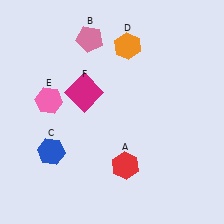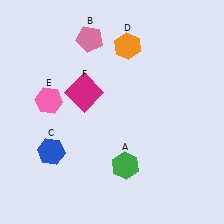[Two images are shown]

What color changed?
The hexagon (A) changed from red in Image 1 to green in Image 2.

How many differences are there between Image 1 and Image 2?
There is 1 difference between the two images.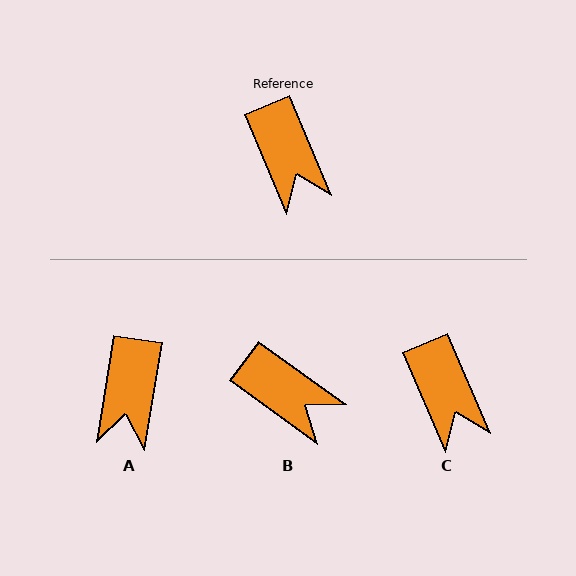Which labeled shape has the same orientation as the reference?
C.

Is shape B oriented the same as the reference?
No, it is off by about 31 degrees.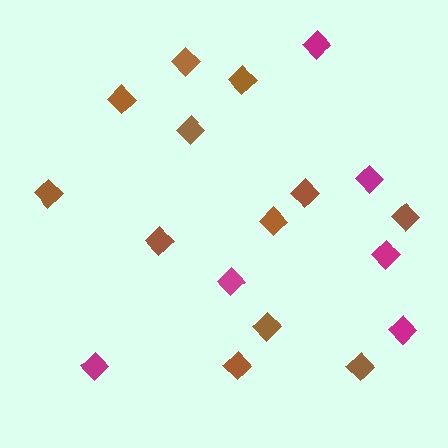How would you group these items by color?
There are 2 groups: one group of brown diamonds (12) and one group of magenta diamonds (6).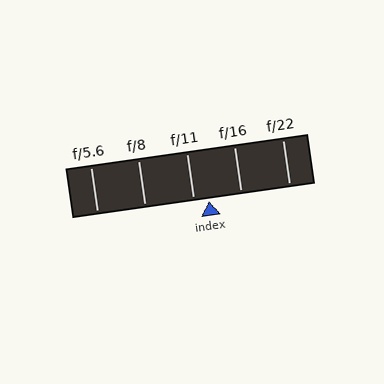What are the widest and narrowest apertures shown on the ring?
The widest aperture shown is f/5.6 and the narrowest is f/22.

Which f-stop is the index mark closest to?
The index mark is closest to f/11.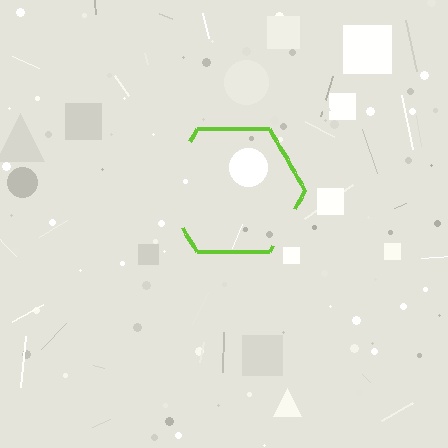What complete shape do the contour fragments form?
The contour fragments form a hexagon.